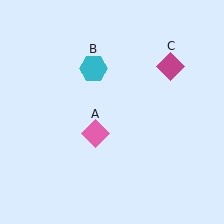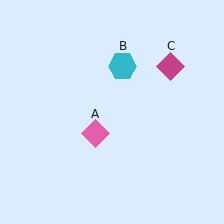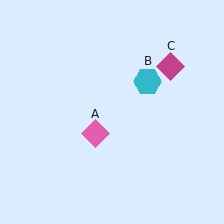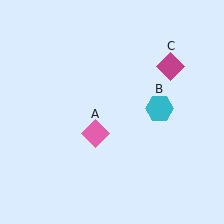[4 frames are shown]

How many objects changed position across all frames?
1 object changed position: cyan hexagon (object B).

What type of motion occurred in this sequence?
The cyan hexagon (object B) rotated clockwise around the center of the scene.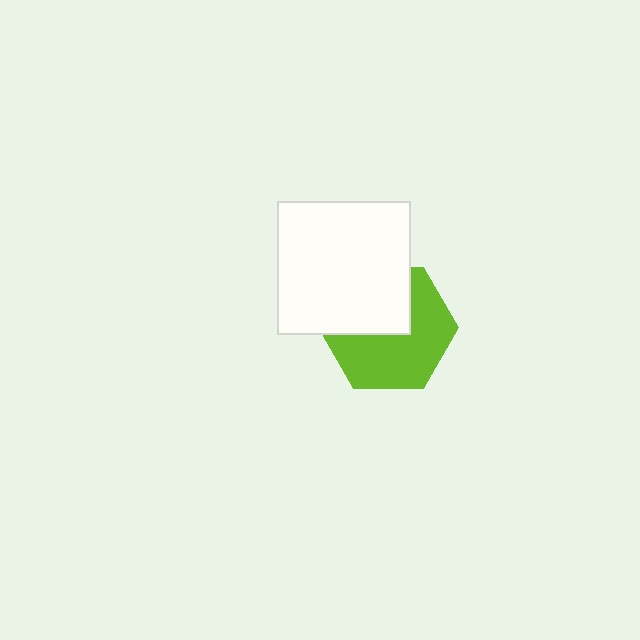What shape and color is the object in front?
The object in front is a white square.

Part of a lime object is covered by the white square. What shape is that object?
It is a hexagon.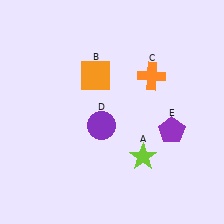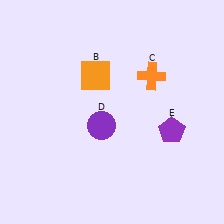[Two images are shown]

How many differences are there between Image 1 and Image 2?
There is 1 difference between the two images.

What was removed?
The lime star (A) was removed in Image 2.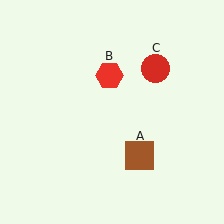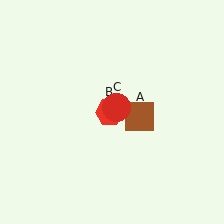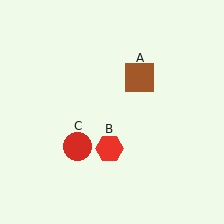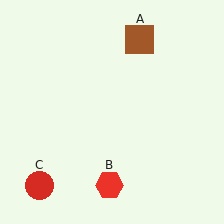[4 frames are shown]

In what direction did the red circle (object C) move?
The red circle (object C) moved down and to the left.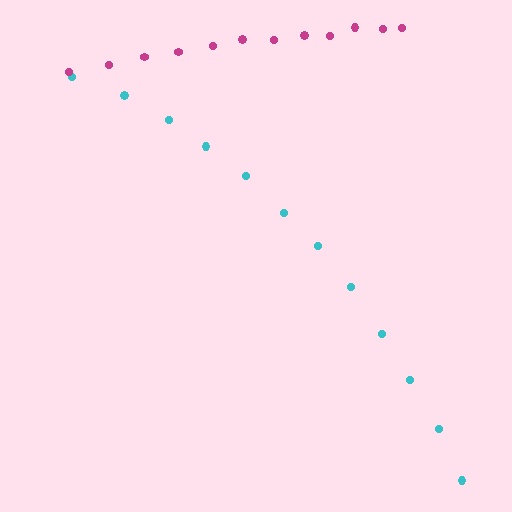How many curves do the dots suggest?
There are 2 distinct paths.